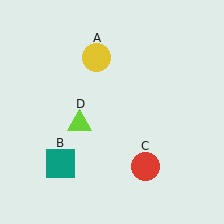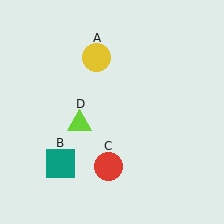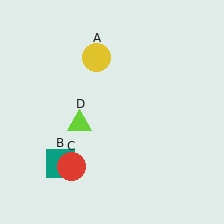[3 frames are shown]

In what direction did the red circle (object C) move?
The red circle (object C) moved left.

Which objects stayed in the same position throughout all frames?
Yellow circle (object A) and teal square (object B) and lime triangle (object D) remained stationary.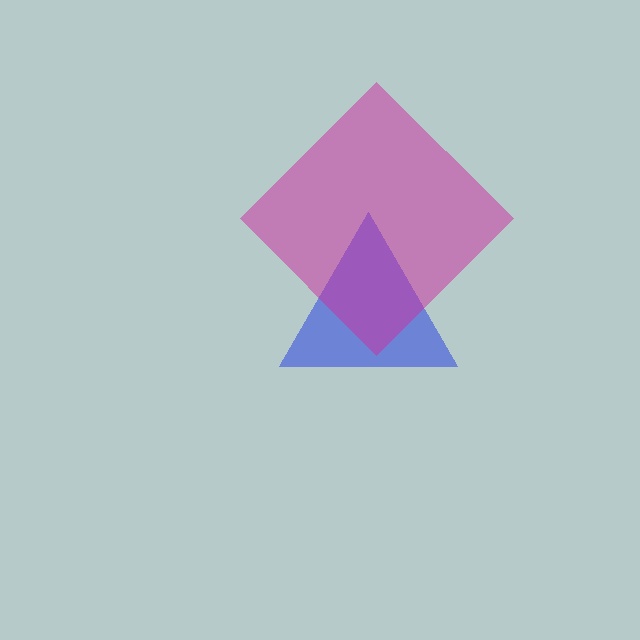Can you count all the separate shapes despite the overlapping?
Yes, there are 2 separate shapes.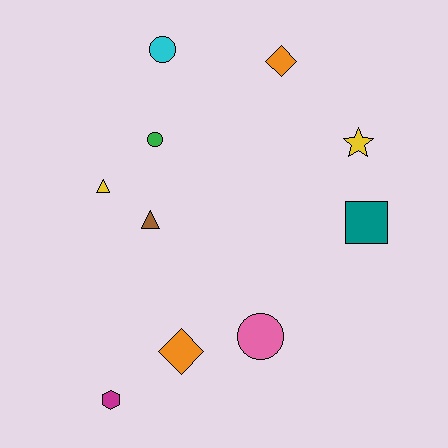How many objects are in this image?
There are 10 objects.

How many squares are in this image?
There is 1 square.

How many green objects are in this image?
There is 1 green object.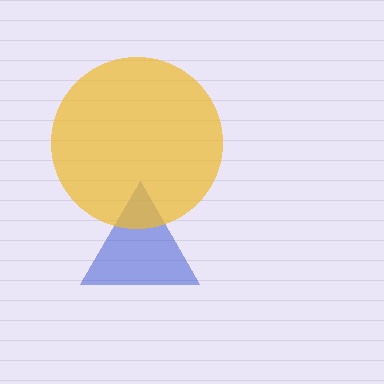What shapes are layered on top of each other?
The layered shapes are: a blue triangle, a yellow circle.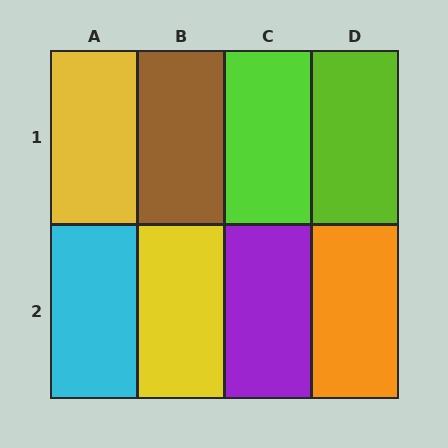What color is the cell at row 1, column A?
Yellow.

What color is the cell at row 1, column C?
Lime.